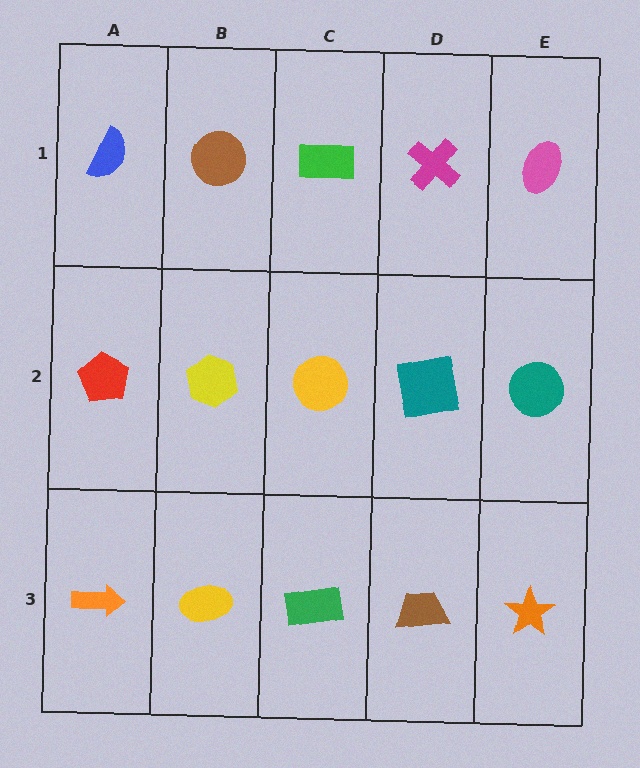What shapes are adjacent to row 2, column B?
A brown circle (row 1, column B), a yellow ellipse (row 3, column B), a red pentagon (row 2, column A), a yellow circle (row 2, column C).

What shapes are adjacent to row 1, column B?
A yellow hexagon (row 2, column B), a blue semicircle (row 1, column A), a green rectangle (row 1, column C).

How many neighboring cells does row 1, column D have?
3.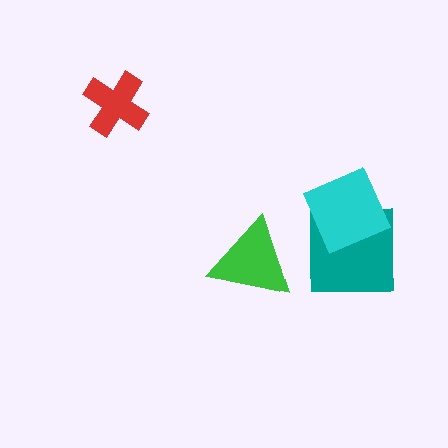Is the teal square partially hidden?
Yes, it is partially covered by another shape.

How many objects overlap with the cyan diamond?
1 object overlaps with the cyan diamond.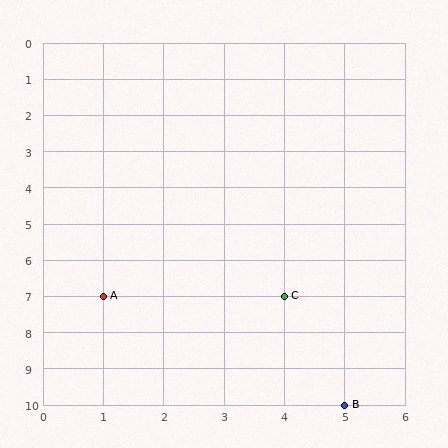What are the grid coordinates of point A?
Point A is at grid coordinates (1, 7).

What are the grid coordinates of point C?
Point C is at grid coordinates (4, 7).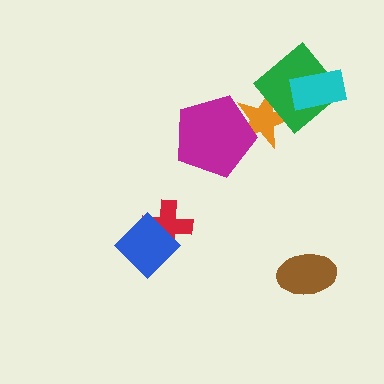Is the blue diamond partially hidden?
No, no other shape covers it.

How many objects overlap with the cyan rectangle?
1 object overlaps with the cyan rectangle.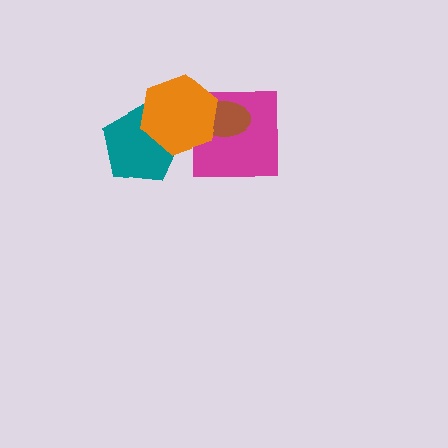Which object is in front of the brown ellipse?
The orange hexagon is in front of the brown ellipse.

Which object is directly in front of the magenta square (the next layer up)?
The brown ellipse is directly in front of the magenta square.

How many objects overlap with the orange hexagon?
3 objects overlap with the orange hexagon.